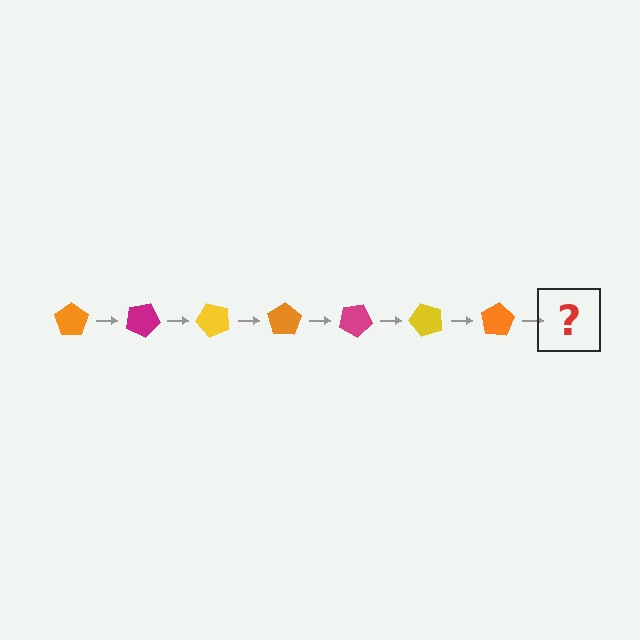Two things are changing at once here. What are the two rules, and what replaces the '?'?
The two rules are that it rotates 25 degrees each step and the color cycles through orange, magenta, and yellow. The '?' should be a magenta pentagon, rotated 175 degrees from the start.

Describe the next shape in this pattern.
It should be a magenta pentagon, rotated 175 degrees from the start.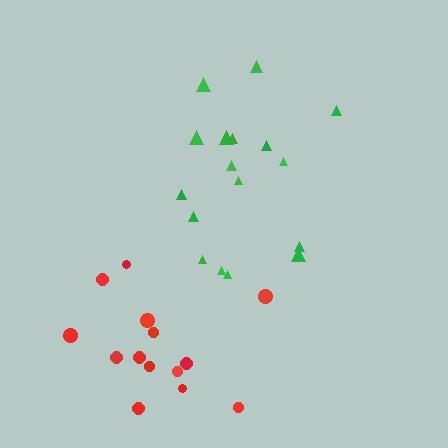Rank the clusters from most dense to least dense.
red, green.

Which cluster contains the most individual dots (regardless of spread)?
Green (17).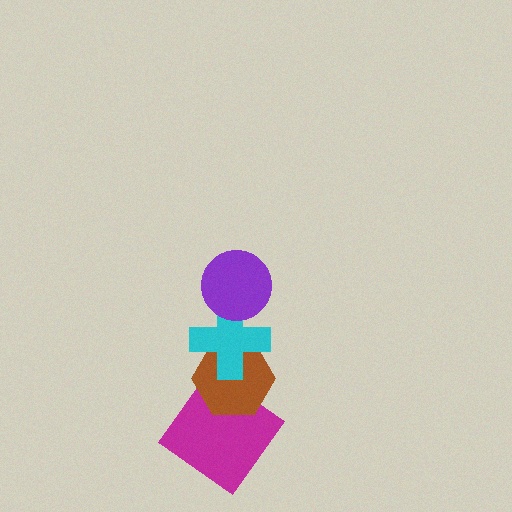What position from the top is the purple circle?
The purple circle is 1st from the top.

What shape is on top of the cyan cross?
The purple circle is on top of the cyan cross.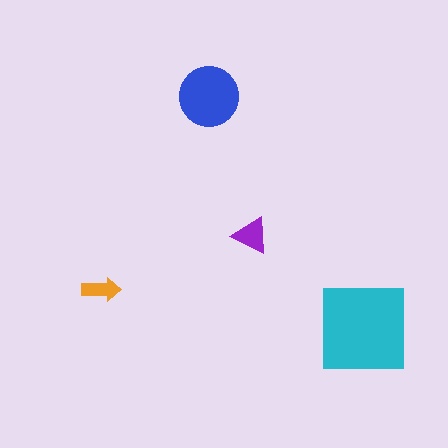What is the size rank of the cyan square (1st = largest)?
1st.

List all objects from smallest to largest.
The orange arrow, the purple triangle, the blue circle, the cyan square.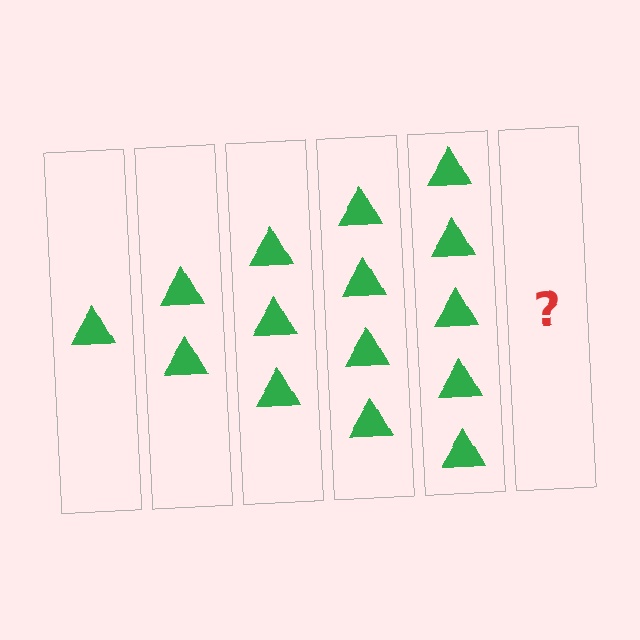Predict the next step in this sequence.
The next step is 6 triangles.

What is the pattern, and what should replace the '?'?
The pattern is that each step adds one more triangle. The '?' should be 6 triangles.